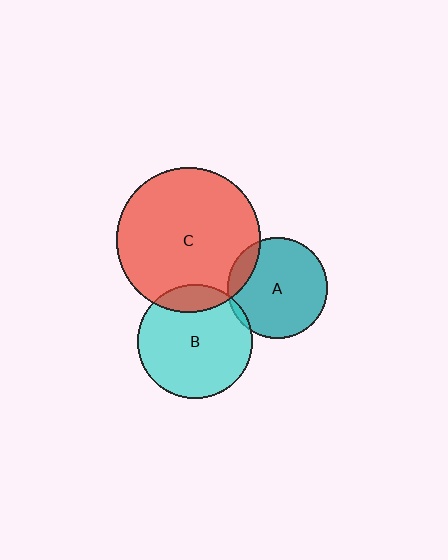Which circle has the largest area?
Circle C (red).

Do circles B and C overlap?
Yes.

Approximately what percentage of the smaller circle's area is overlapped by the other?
Approximately 15%.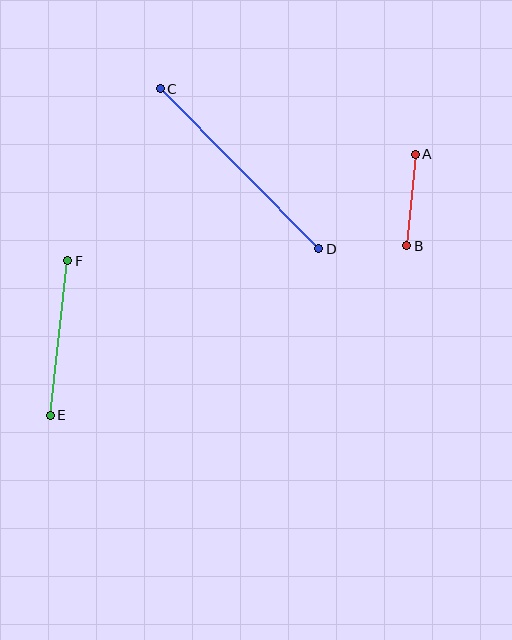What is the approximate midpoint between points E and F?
The midpoint is at approximately (59, 338) pixels.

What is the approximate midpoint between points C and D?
The midpoint is at approximately (240, 169) pixels.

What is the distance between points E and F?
The distance is approximately 155 pixels.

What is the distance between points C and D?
The distance is approximately 225 pixels.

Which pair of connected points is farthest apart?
Points C and D are farthest apart.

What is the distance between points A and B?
The distance is approximately 92 pixels.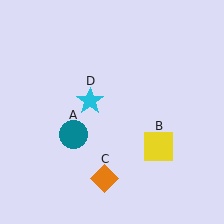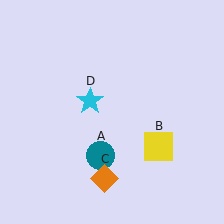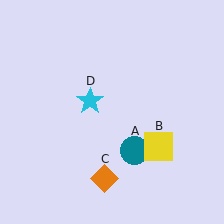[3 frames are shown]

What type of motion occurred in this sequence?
The teal circle (object A) rotated counterclockwise around the center of the scene.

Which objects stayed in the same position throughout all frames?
Yellow square (object B) and orange diamond (object C) and cyan star (object D) remained stationary.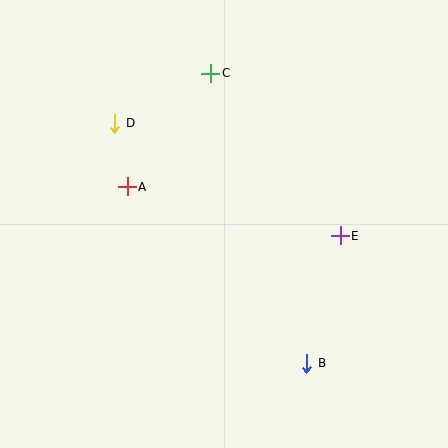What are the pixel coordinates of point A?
Point A is at (127, 187).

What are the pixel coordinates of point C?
Point C is at (211, 73).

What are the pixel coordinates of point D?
Point D is at (115, 123).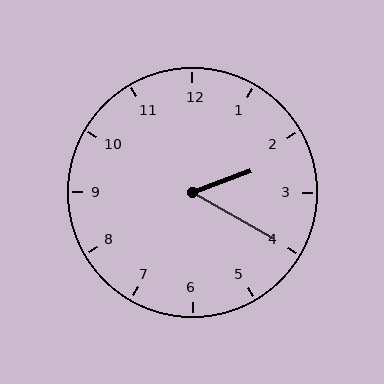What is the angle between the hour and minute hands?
Approximately 50 degrees.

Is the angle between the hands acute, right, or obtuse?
It is acute.